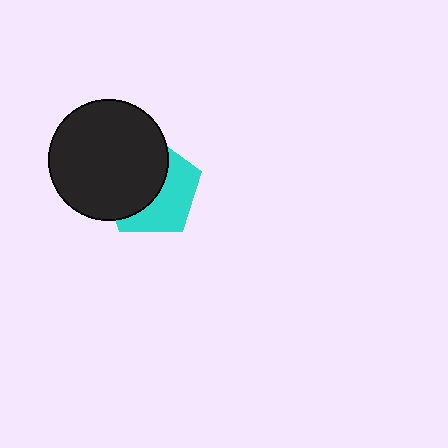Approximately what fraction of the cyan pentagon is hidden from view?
Roughly 55% of the cyan pentagon is hidden behind the black circle.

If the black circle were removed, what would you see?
You would see the complete cyan pentagon.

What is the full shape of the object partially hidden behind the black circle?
The partially hidden object is a cyan pentagon.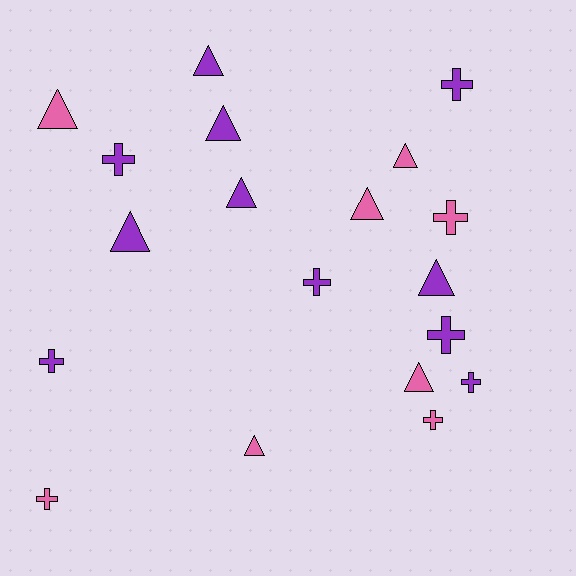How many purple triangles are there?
There are 5 purple triangles.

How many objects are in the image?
There are 19 objects.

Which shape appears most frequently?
Triangle, with 10 objects.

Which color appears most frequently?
Purple, with 11 objects.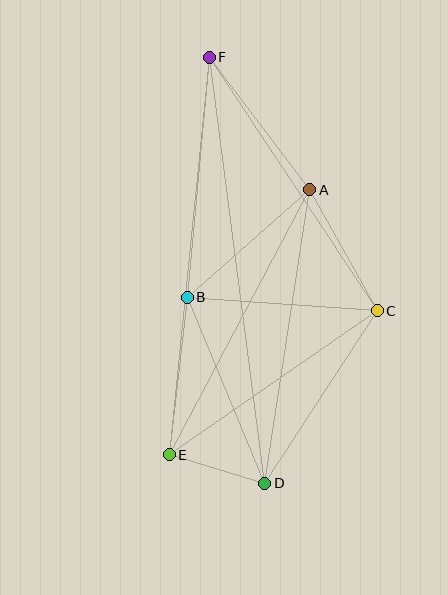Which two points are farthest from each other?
Points D and F are farthest from each other.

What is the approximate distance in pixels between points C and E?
The distance between C and E is approximately 253 pixels.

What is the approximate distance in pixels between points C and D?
The distance between C and D is approximately 206 pixels.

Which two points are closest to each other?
Points D and E are closest to each other.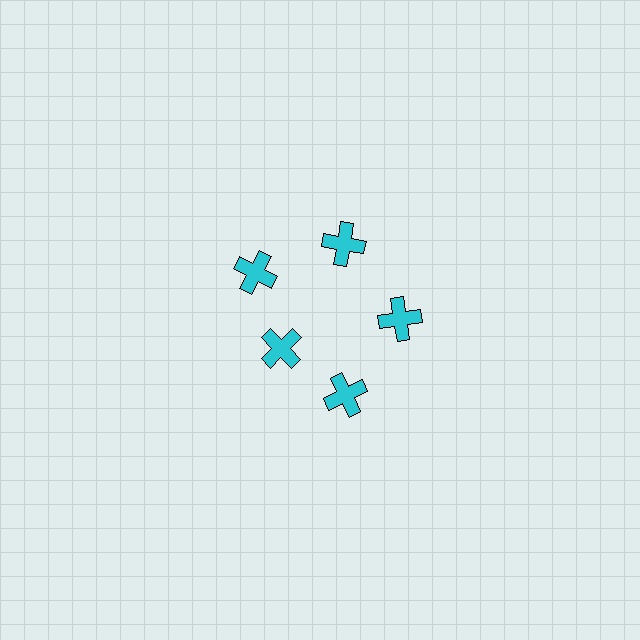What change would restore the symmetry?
The symmetry would be restored by moving it outward, back onto the ring so that all 5 crosses sit at equal angles and equal distance from the center.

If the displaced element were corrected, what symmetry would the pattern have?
It would have 5-fold rotational symmetry — the pattern would map onto itself every 72 degrees.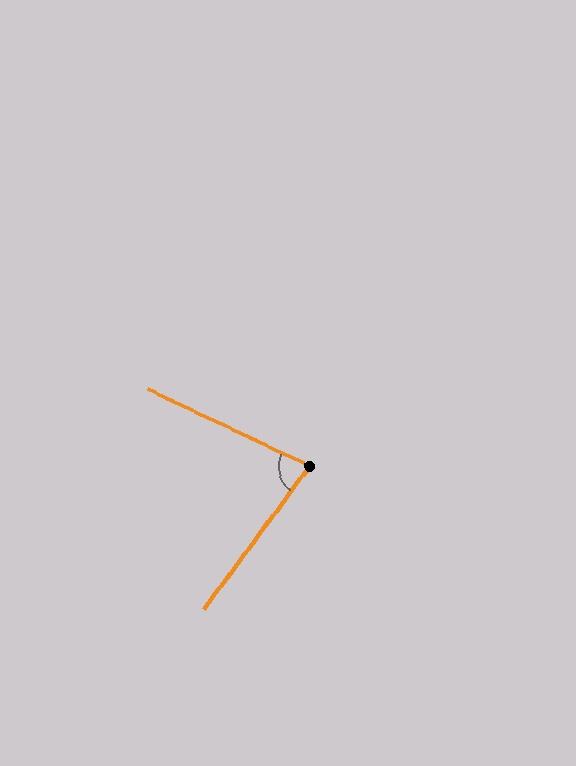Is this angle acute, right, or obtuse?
It is acute.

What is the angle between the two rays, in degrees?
Approximately 79 degrees.